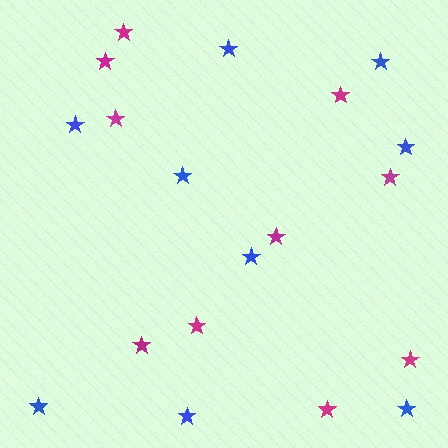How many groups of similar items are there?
There are 2 groups: one group of magenta stars (10) and one group of blue stars (9).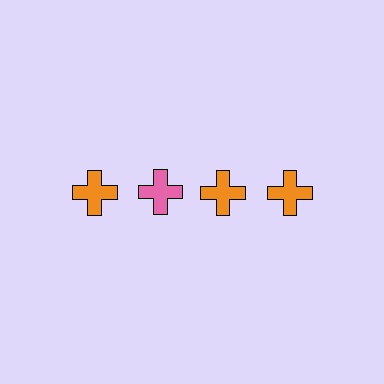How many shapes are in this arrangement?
There are 4 shapes arranged in a grid pattern.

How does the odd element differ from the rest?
It has a different color: pink instead of orange.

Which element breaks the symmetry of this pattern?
The pink cross in the top row, second from left column breaks the symmetry. All other shapes are orange crosses.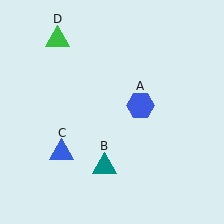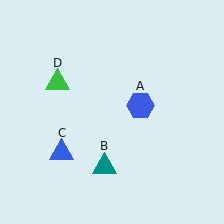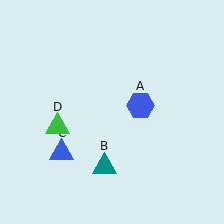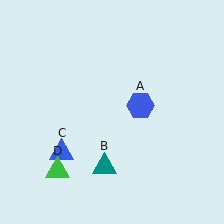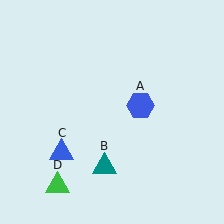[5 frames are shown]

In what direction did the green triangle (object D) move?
The green triangle (object D) moved down.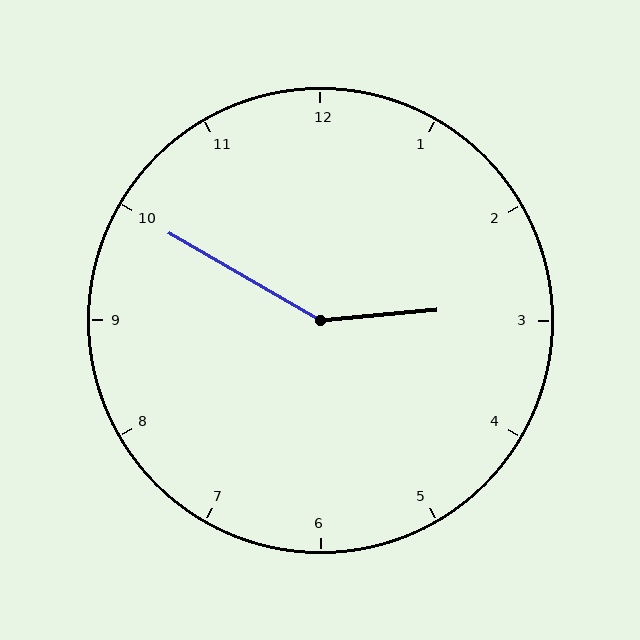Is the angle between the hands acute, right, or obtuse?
It is obtuse.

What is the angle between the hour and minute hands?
Approximately 145 degrees.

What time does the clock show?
2:50.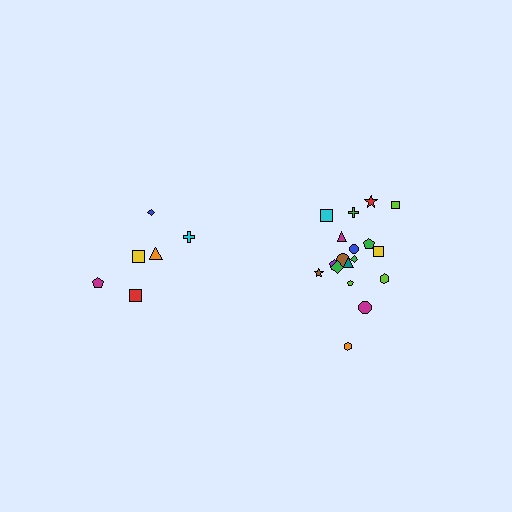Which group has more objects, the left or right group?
The right group.